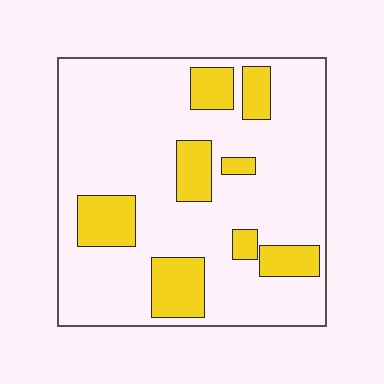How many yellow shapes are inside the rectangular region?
8.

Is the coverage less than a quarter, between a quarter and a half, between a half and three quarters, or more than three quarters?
Less than a quarter.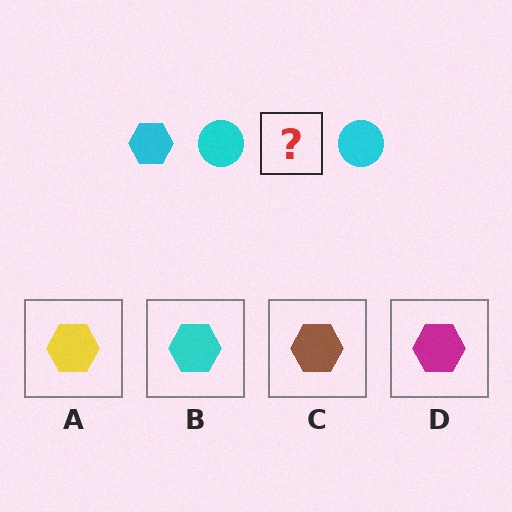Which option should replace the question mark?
Option B.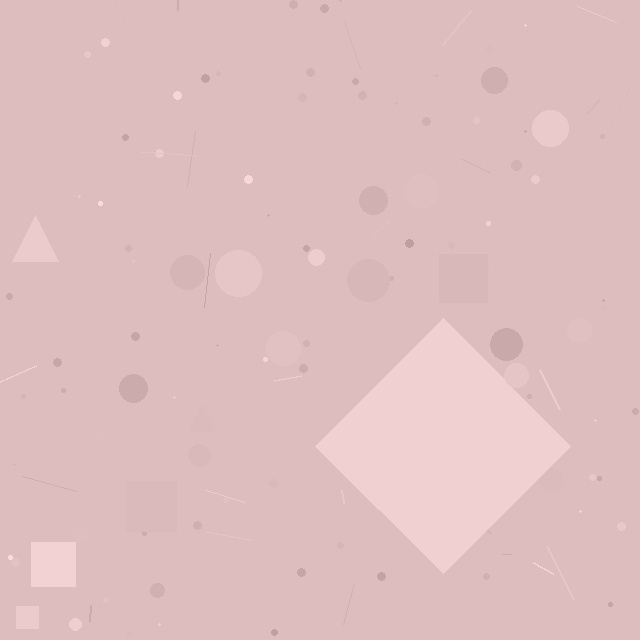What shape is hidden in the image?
A diamond is hidden in the image.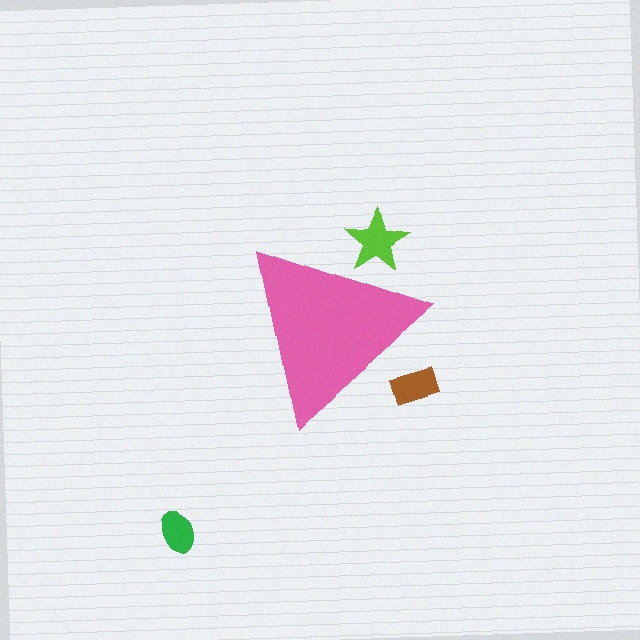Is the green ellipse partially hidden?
No, the green ellipse is fully visible.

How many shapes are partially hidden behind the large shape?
2 shapes are partially hidden.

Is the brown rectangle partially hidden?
Yes, the brown rectangle is partially hidden behind the pink triangle.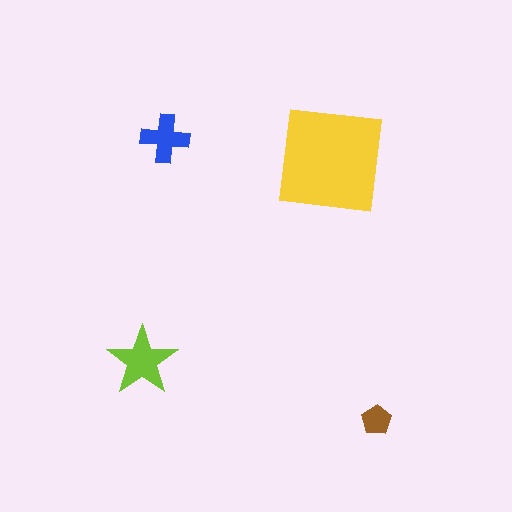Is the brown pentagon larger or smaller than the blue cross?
Smaller.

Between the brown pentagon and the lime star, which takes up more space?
The lime star.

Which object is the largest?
The yellow square.